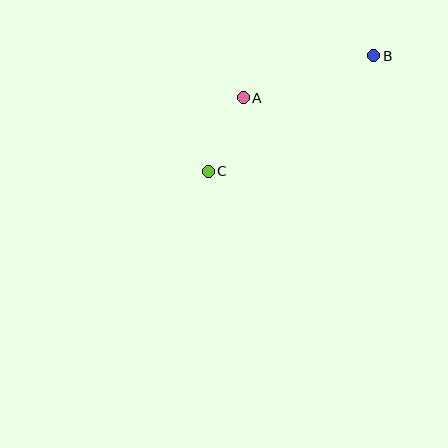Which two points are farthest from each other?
Points B and C are farthest from each other.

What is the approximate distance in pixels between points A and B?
The distance between A and B is approximately 137 pixels.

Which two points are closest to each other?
Points A and C are closest to each other.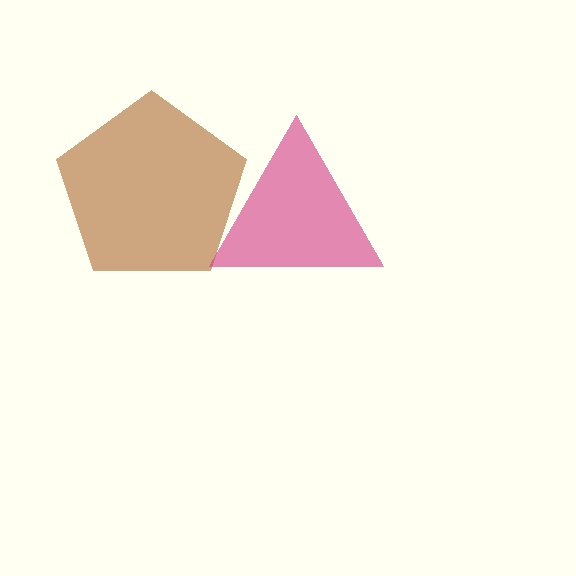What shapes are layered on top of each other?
The layered shapes are: a brown pentagon, a magenta triangle.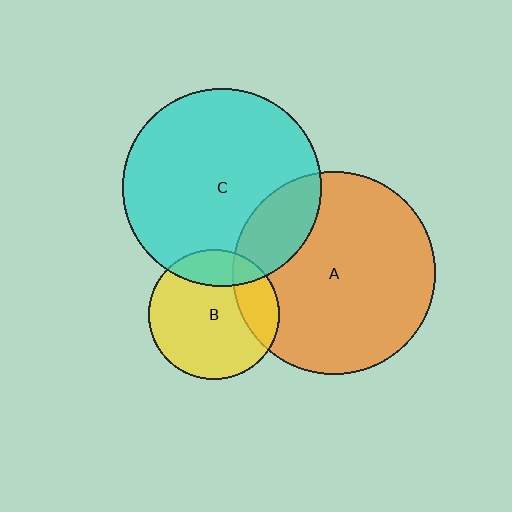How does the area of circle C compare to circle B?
Approximately 2.3 times.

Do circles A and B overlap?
Yes.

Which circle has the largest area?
Circle A (orange).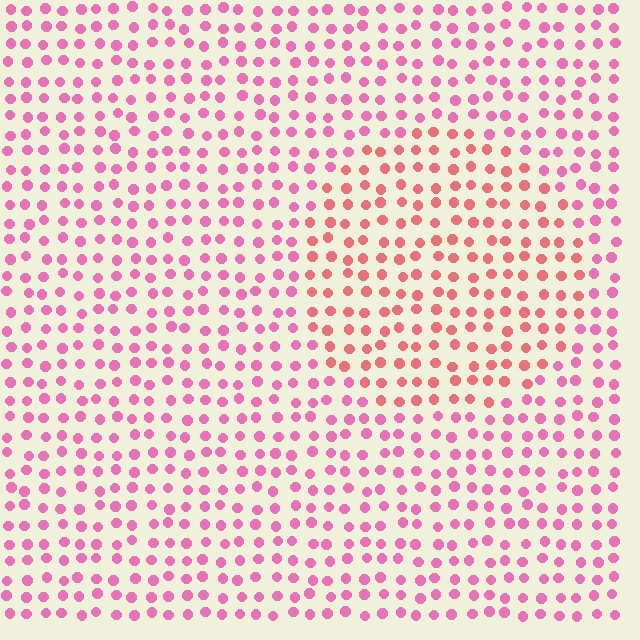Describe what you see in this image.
The image is filled with small pink elements in a uniform arrangement. A circle-shaped region is visible where the elements are tinted to a slightly different hue, forming a subtle color boundary.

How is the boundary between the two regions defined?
The boundary is defined purely by a slight shift in hue (about 31 degrees). Spacing, size, and orientation are identical on both sides.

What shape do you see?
I see a circle.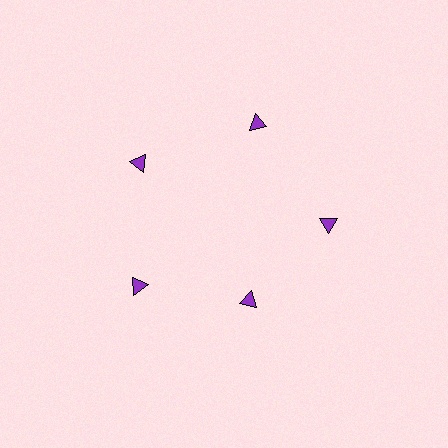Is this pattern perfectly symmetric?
No. The 5 purple triangles are arranged in a ring, but one element near the 5 o'clock position is pulled inward toward the center, breaking the 5-fold rotational symmetry.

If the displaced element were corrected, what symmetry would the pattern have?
It would have 5-fold rotational symmetry — the pattern would map onto itself every 72 degrees.